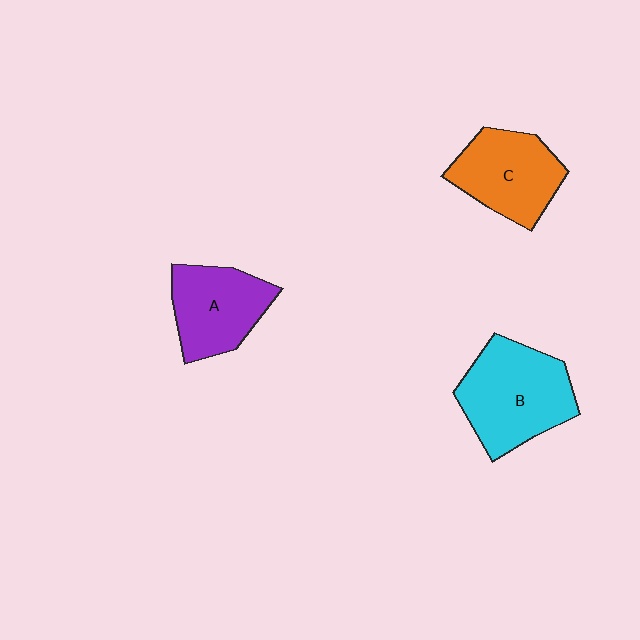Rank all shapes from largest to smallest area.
From largest to smallest: B (cyan), C (orange), A (purple).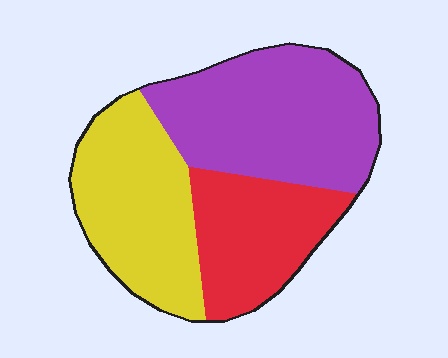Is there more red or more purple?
Purple.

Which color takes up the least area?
Red, at roughly 25%.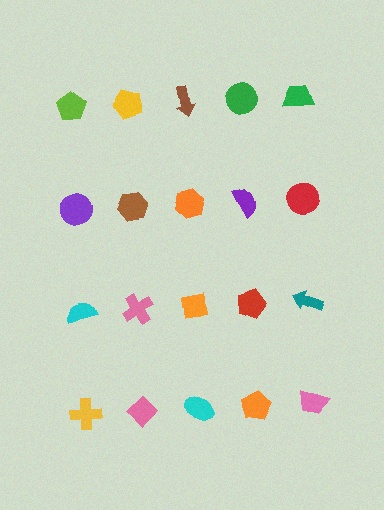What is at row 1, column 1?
A lime pentagon.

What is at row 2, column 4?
A purple semicircle.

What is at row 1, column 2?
A yellow pentagon.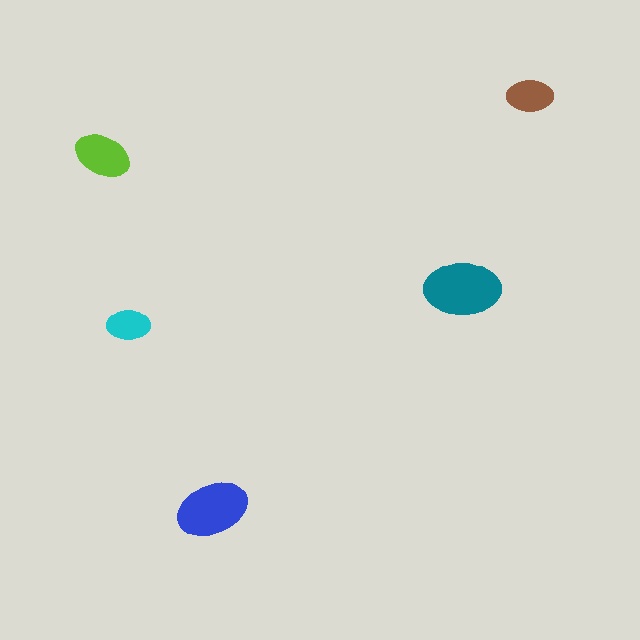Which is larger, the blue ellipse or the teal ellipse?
The teal one.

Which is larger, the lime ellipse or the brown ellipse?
The lime one.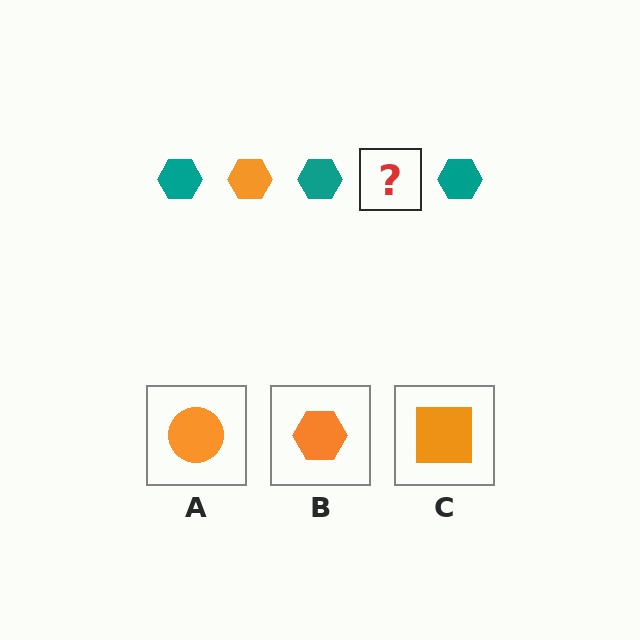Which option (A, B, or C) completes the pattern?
B.